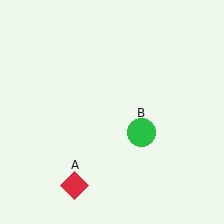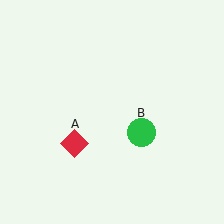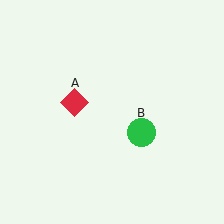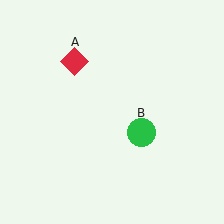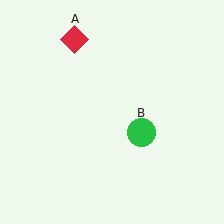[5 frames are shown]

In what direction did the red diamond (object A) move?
The red diamond (object A) moved up.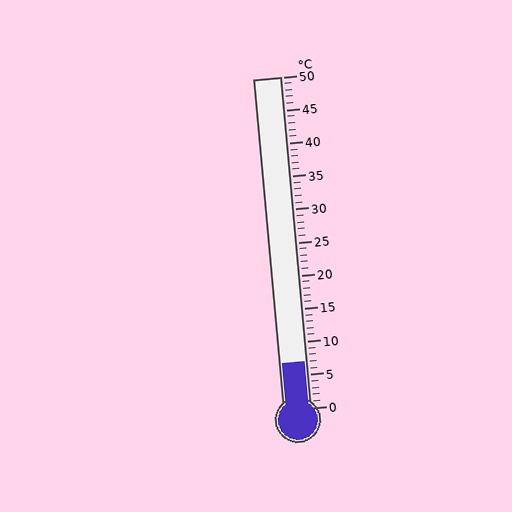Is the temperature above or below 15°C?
The temperature is below 15°C.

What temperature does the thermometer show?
The thermometer shows approximately 7°C.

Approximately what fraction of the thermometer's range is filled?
The thermometer is filled to approximately 15% of its range.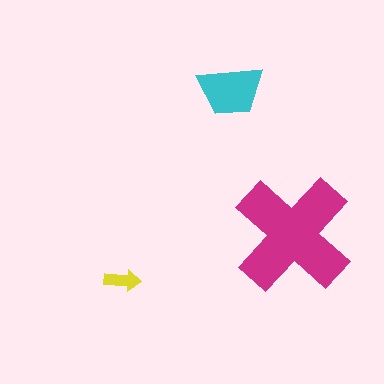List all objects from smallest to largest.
The yellow arrow, the cyan trapezoid, the magenta cross.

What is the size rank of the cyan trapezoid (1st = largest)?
2nd.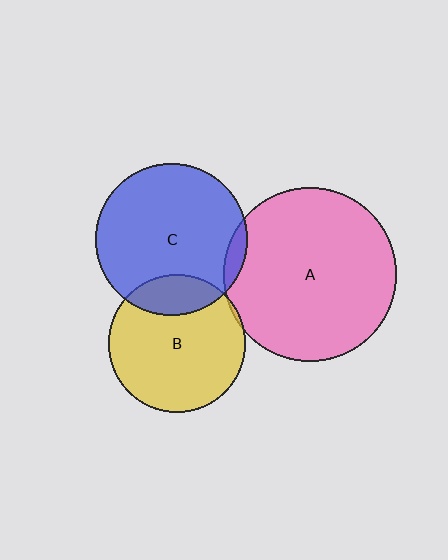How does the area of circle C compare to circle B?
Approximately 1.2 times.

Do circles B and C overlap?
Yes.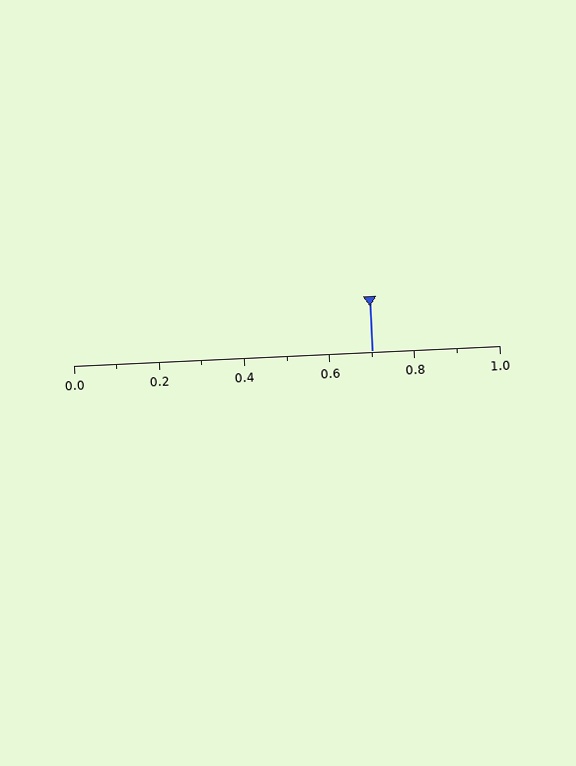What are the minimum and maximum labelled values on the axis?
The axis runs from 0.0 to 1.0.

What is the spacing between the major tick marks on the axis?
The major ticks are spaced 0.2 apart.